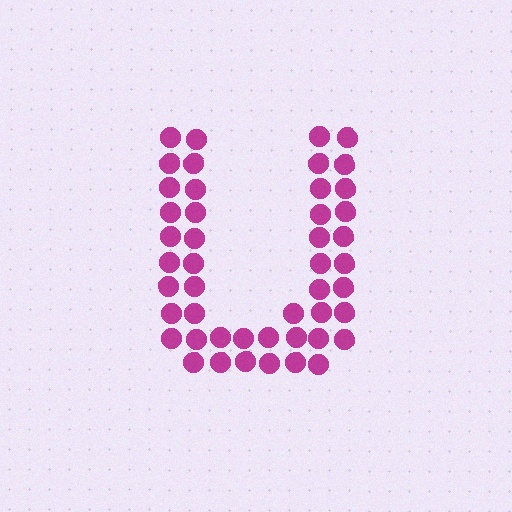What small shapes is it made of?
It is made of small circles.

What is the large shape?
The large shape is the letter U.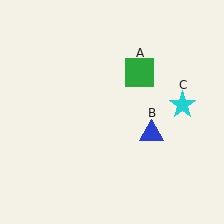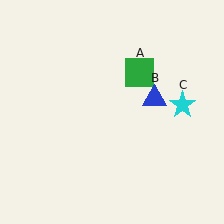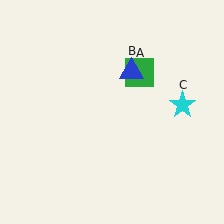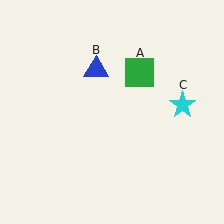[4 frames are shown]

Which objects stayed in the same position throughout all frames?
Green square (object A) and cyan star (object C) remained stationary.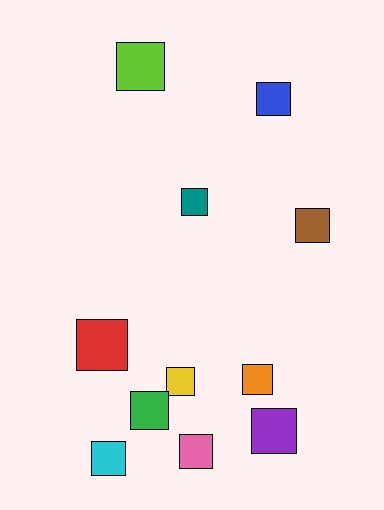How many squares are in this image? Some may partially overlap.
There are 11 squares.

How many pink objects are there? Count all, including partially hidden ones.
There is 1 pink object.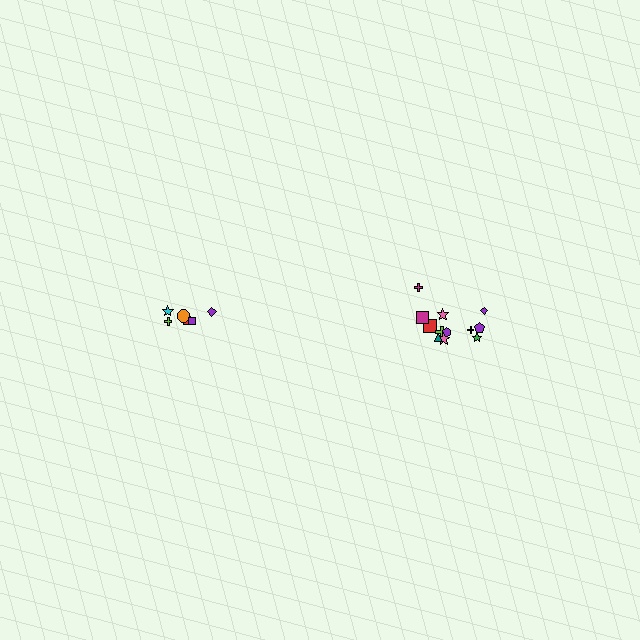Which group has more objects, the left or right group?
The right group.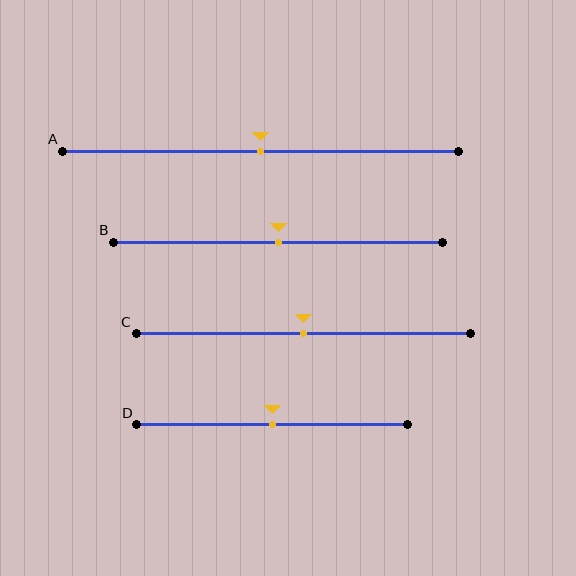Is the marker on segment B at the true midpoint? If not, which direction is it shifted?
Yes, the marker on segment B is at the true midpoint.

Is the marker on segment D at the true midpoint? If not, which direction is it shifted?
Yes, the marker on segment D is at the true midpoint.